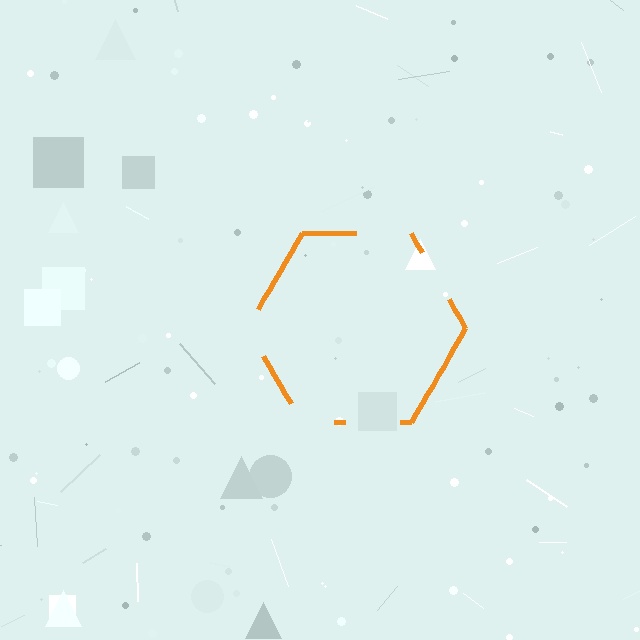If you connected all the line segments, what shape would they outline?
They would outline a hexagon.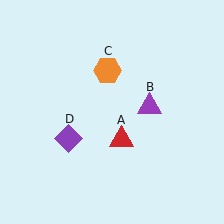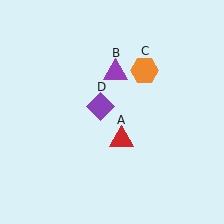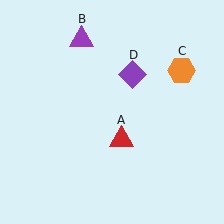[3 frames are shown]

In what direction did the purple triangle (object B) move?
The purple triangle (object B) moved up and to the left.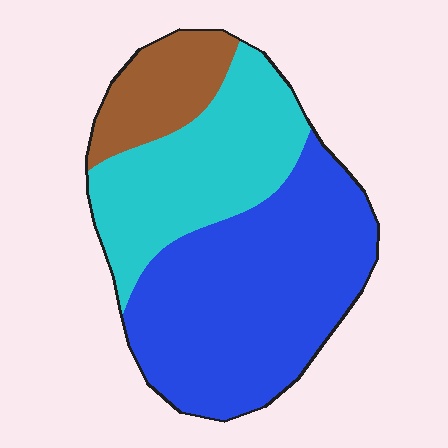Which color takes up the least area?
Brown, at roughly 15%.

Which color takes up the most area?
Blue, at roughly 55%.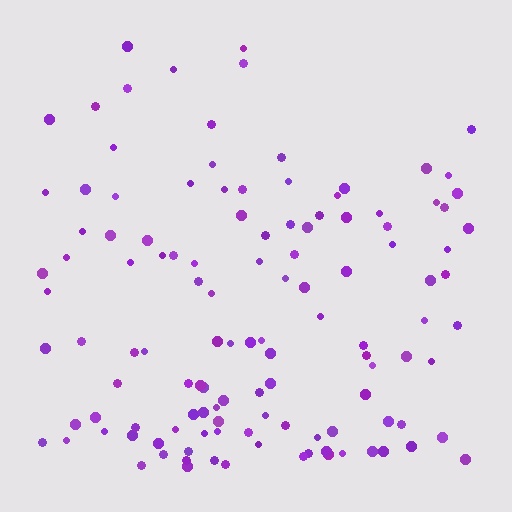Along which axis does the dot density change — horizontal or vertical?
Vertical.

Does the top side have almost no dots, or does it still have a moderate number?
Still a moderate number, just noticeably fewer than the bottom.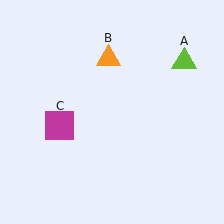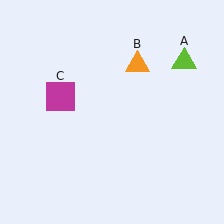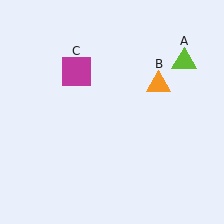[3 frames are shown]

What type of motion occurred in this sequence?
The orange triangle (object B), magenta square (object C) rotated clockwise around the center of the scene.